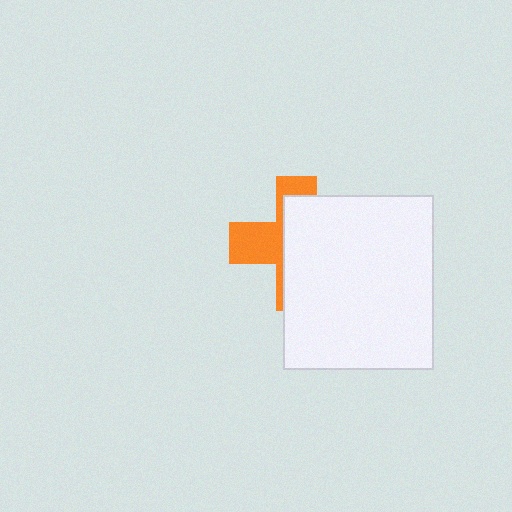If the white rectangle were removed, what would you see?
You would see the complete orange cross.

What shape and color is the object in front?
The object in front is a white rectangle.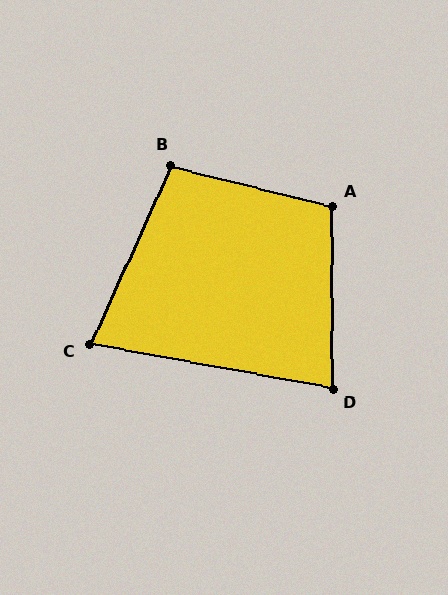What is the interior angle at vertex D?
Approximately 80 degrees (acute).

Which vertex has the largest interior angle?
A, at approximately 104 degrees.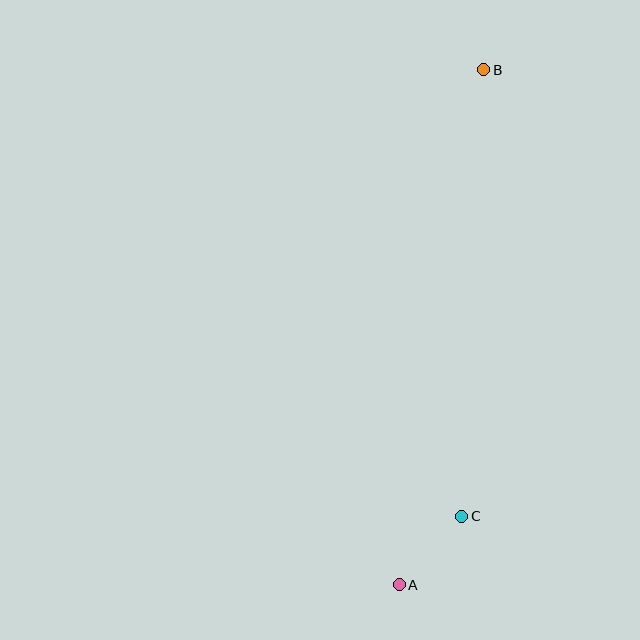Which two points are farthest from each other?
Points A and B are farthest from each other.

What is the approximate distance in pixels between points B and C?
The distance between B and C is approximately 447 pixels.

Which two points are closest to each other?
Points A and C are closest to each other.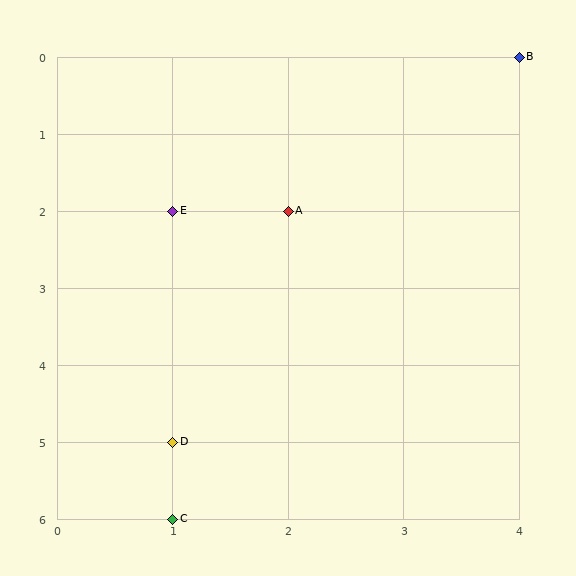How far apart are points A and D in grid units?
Points A and D are 1 column and 3 rows apart (about 3.2 grid units diagonally).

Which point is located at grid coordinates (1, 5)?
Point D is at (1, 5).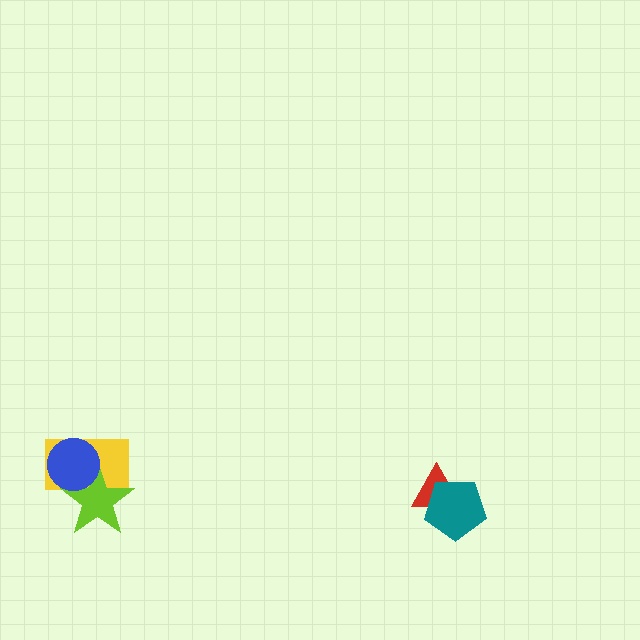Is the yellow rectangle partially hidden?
Yes, it is partially covered by another shape.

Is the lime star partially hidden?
Yes, it is partially covered by another shape.